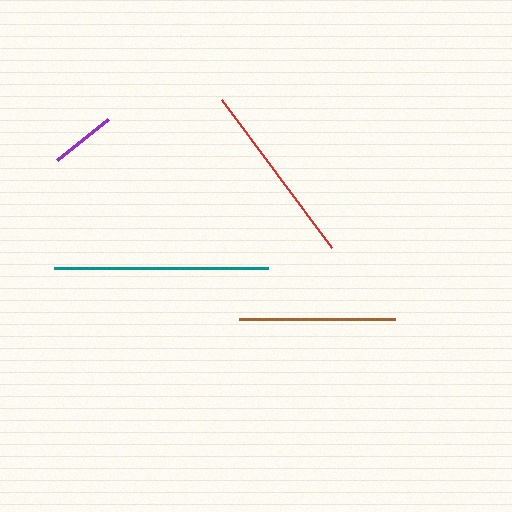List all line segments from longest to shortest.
From longest to shortest: teal, red, brown, purple.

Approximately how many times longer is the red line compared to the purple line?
The red line is approximately 2.8 times the length of the purple line.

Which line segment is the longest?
The teal line is the longest at approximately 214 pixels.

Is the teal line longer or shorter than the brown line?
The teal line is longer than the brown line.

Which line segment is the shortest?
The purple line is the shortest at approximately 66 pixels.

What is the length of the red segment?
The red segment is approximately 185 pixels long.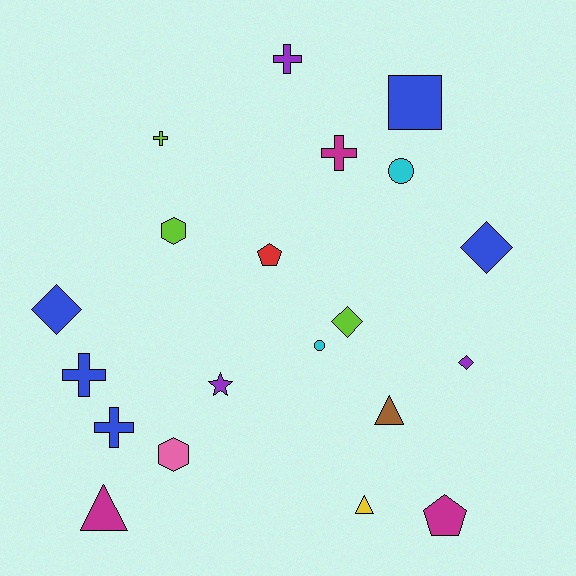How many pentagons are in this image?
There are 2 pentagons.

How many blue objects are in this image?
There are 5 blue objects.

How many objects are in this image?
There are 20 objects.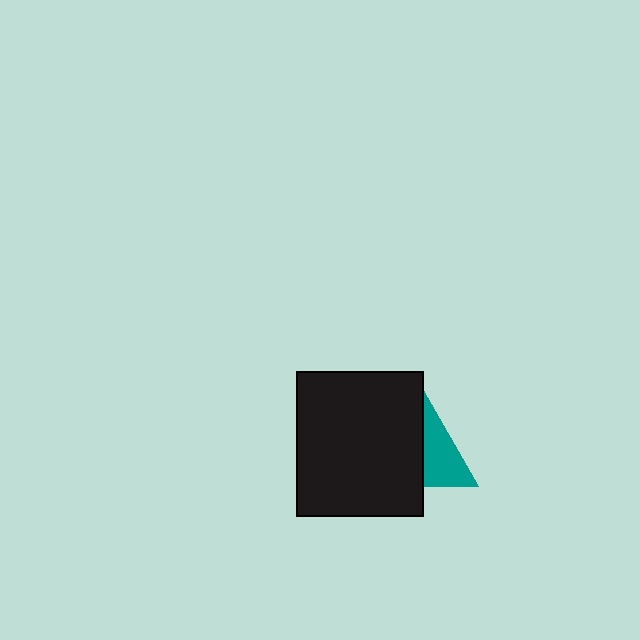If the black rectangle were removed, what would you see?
You would see the complete teal triangle.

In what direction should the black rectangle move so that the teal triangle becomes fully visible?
The black rectangle should move left. That is the shortest direction to clear the overlap and leave the teal triangle fully visible.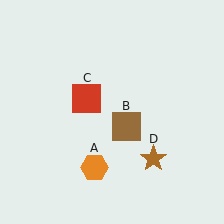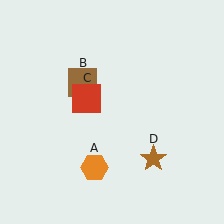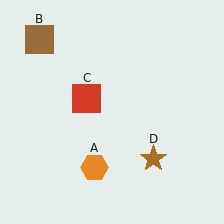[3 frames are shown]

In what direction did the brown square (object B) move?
The brown square (object B) moved up and to the left.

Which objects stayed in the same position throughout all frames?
Orange hexagon (object A) and red square (object C) and brown star (object D) remained stationary.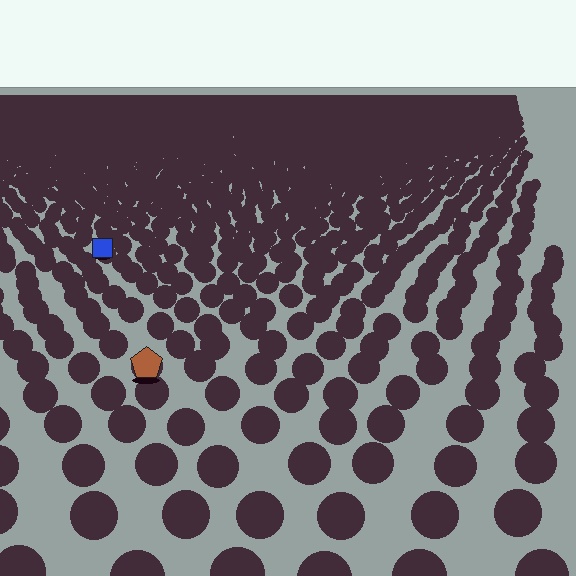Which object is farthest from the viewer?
The blue square is farthest from the viewer. It appears smaller and the ground texture around it is denser.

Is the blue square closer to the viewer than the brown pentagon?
No. The brown pentagon is closer — you can tell from the texture gradient: the ground texture is coarser near it.